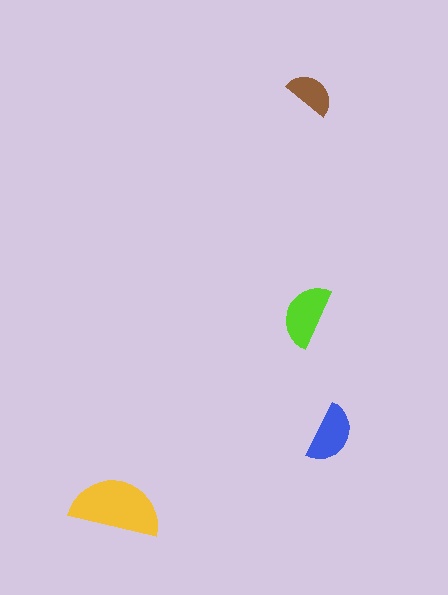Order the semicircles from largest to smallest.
the yellow one, the lime one, the blue one, the brown one.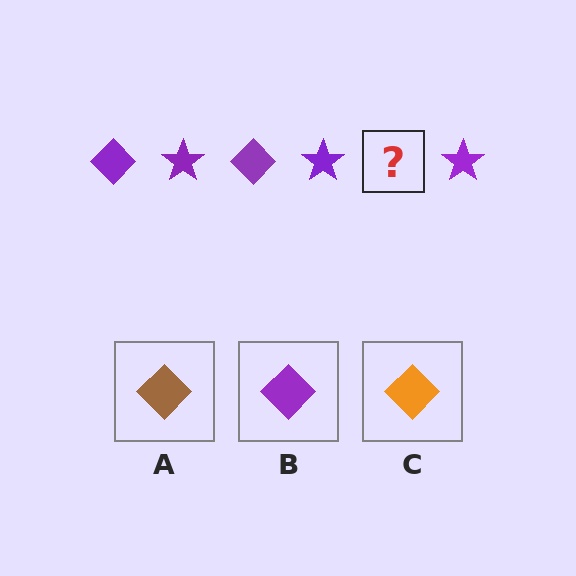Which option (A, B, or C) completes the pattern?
B.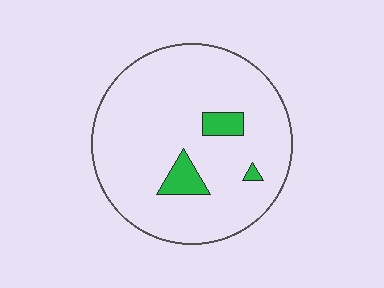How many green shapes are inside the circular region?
3.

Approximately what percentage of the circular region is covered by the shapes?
Approximately 10%.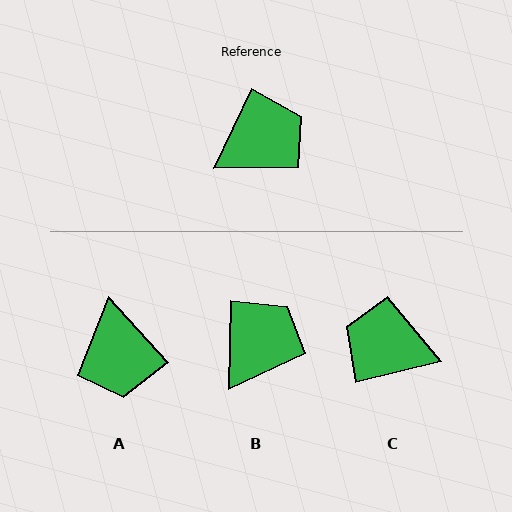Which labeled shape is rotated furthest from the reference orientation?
C, about 129 degrees away.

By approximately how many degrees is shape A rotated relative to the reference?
Approximately 112 degrees clockwise.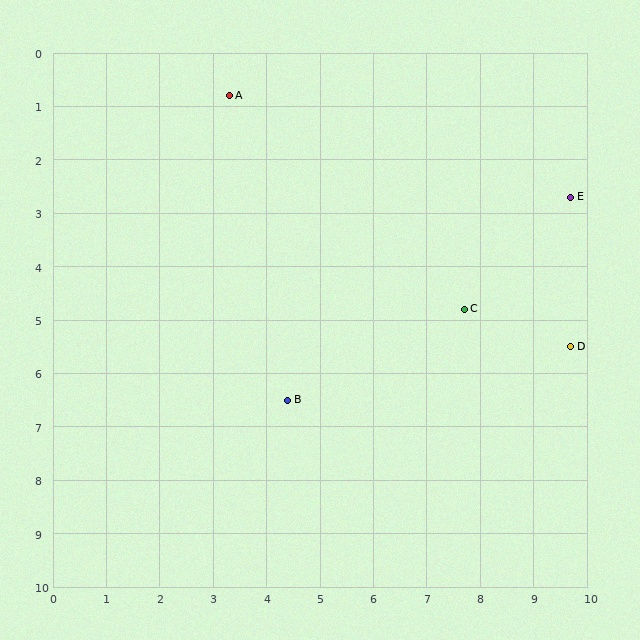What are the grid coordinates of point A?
Point A is at approximately (3.3, 0.8).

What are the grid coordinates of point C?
Point C is at approximately (7.7, 4.8).